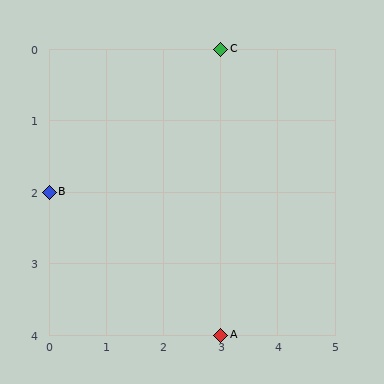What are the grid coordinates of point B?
Point B is at grid coordinates (0, 2).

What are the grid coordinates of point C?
Point C is at grid coordinates (3, 0).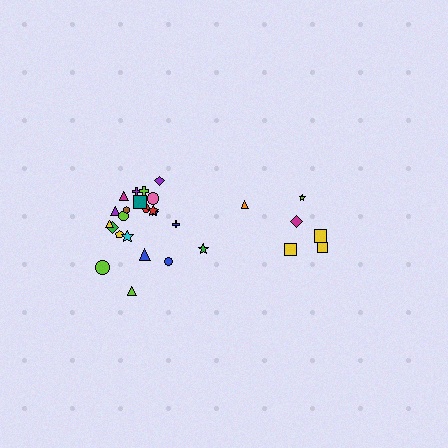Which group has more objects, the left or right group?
The left group.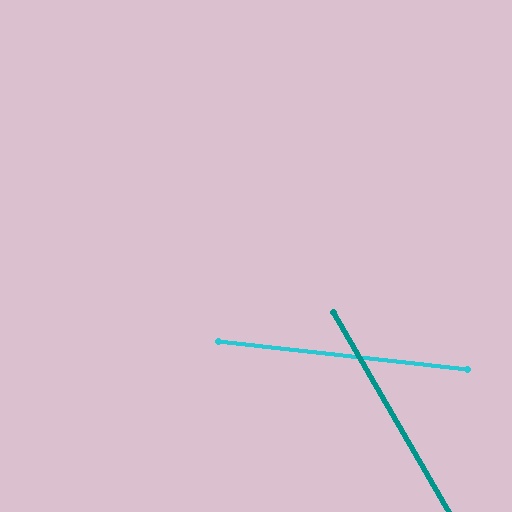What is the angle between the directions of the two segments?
Approximately 53 degrees.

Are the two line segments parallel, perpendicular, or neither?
Neither parallel nor perpendicular — they differ by about 53°.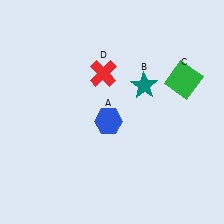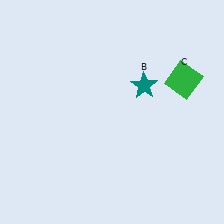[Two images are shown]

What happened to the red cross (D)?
The red cross (D) was removed in Image 2. It was in the top-left area of Image 1.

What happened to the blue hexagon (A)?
The blue hexagon (A) was removed in Image 2. It was in the bottom-left area of Image 1.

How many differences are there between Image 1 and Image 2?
There are 2 differences between the two images.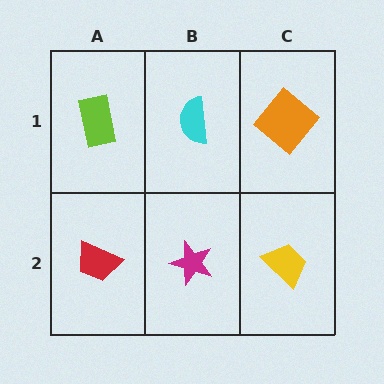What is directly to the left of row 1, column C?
A cyan semicircle.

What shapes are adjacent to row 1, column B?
A magenta star (row 2, column B), a lime rectangle (row 1, column A), an orange diamond (row 1, column C).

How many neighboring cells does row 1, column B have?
3.